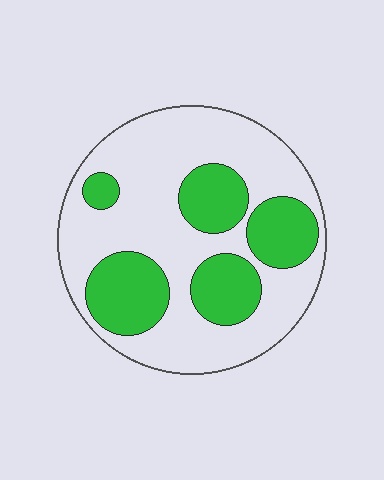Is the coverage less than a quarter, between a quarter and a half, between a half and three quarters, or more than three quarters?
Between a quarter and a half.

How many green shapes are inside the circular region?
5.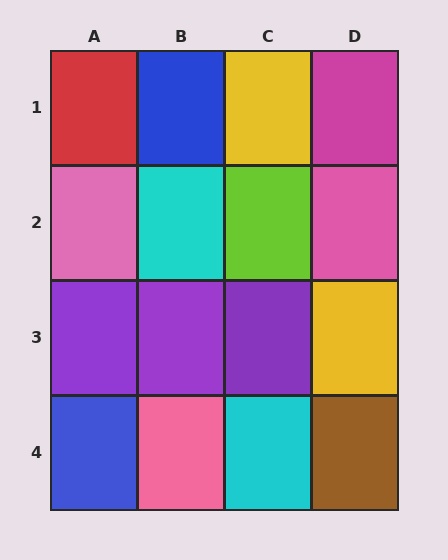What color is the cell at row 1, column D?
Magenta.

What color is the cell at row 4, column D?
Brown.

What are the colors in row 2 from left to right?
Pink, cyan, lime, pink.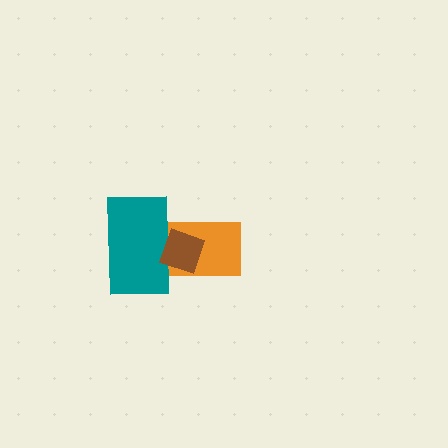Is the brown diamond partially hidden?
No, no other shape covers it.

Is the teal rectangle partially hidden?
Yes, it is partially covered by another shape.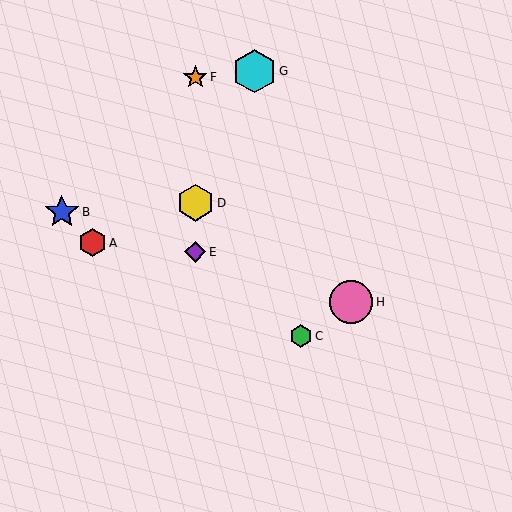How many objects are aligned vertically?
3 objects (D, E, F) are aligned vertically.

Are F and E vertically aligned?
Yes, both are at x≈195.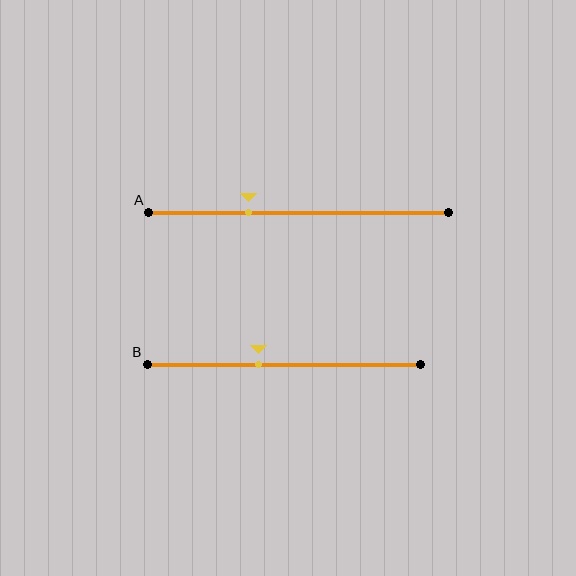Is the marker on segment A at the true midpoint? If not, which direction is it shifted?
No, the marker on segment A is shifted to the left by about 17% of the segment length.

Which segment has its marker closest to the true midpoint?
Segment B has its marker closest to the true midpoint.